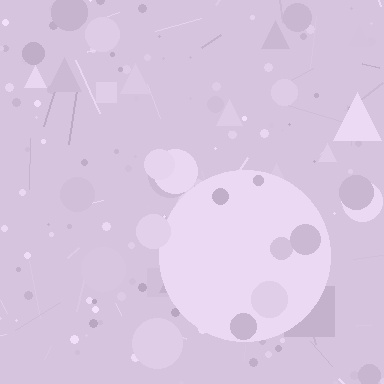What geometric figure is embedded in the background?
A circle is embedded in the background.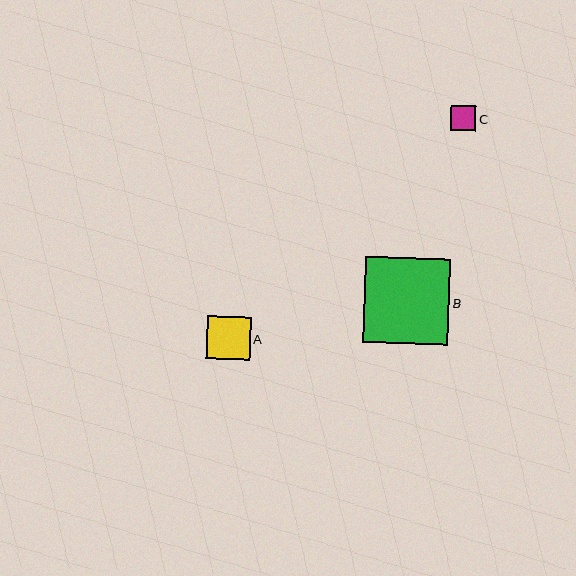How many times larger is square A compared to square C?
Square A is approximately 1.7 times the size of square C.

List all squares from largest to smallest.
From largest to smallest: B, A, C.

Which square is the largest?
Square B is the largest with a size of approximately 85 pixels.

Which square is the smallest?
Square C is the smallest with a size of approximately 26 pixels.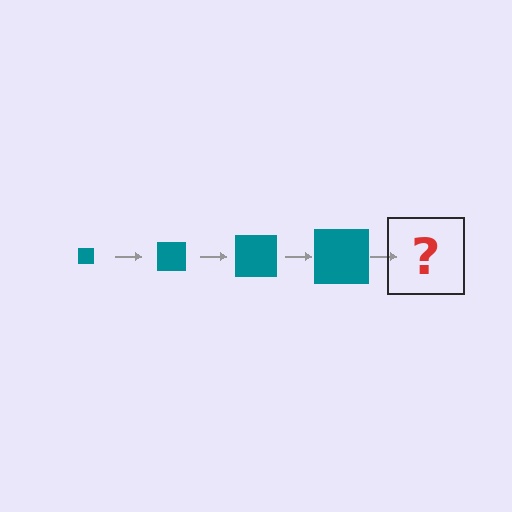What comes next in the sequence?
The next element should be a teal square, larger than the previous one.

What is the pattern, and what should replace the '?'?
The pattern is that the square gets progressively larger each step. The '?' should be a teal square, larger than the previous one.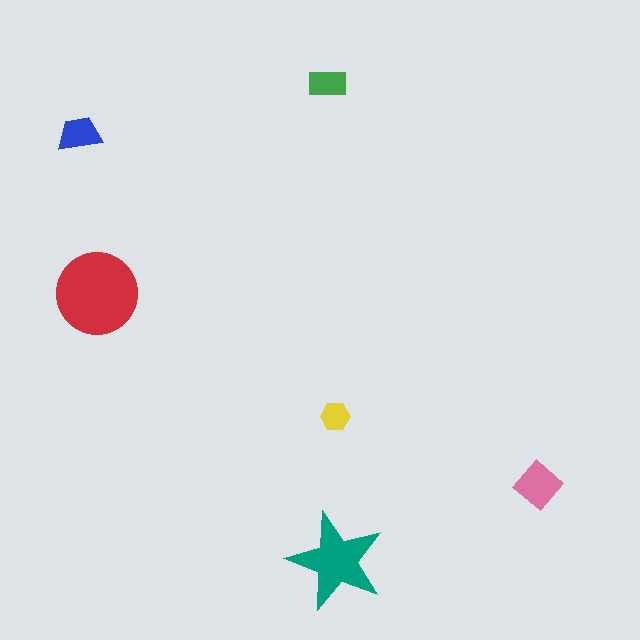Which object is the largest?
The red circle.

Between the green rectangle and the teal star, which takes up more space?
The teal star.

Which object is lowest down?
The teal star is bottommost.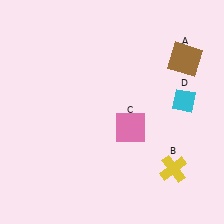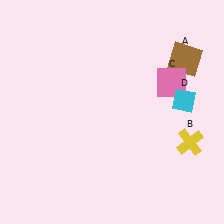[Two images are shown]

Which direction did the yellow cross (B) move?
The yellow cross (B) moved up.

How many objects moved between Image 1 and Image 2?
2 objects moved between the two images.